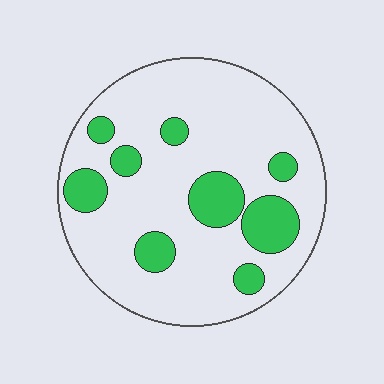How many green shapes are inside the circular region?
9.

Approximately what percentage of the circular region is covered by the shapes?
Approximately 20%.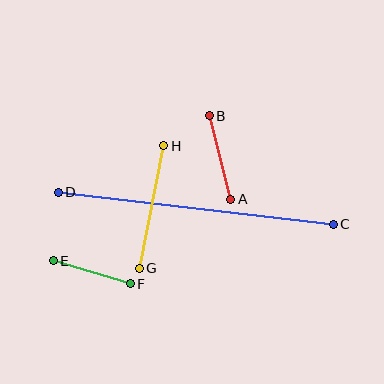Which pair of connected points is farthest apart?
Points C and D are farthest apart.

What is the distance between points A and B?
The distance is approximately 87 pixels.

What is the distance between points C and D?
The distance is approximately 277 pixels.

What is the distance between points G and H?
The distance is approximately 125 pixels.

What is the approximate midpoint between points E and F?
The midpoint is at approximately (92, 272) pixels.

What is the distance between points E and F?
The distance is approximately 80 pixels.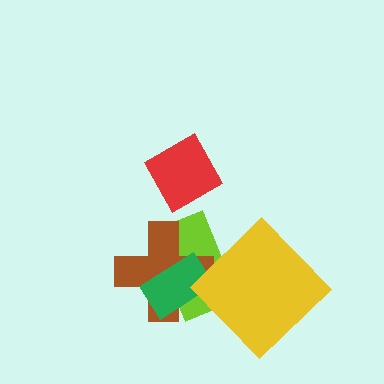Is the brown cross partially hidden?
Yes, it is partially covered by another shape.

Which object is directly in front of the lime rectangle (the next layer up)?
The brown cross is directly in front of the lime rectangle.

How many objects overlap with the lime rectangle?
3 objects overlap with the lime rectangle.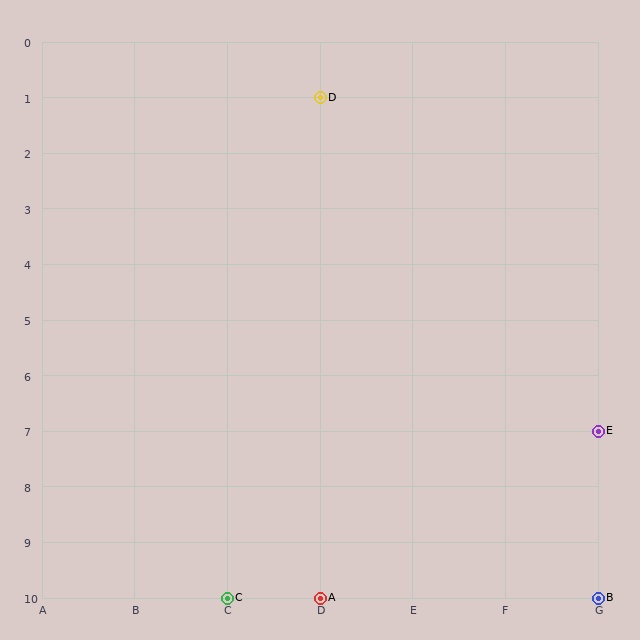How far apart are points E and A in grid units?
Points E and A are 3 columns and 3 rows apart (about 4.2 grid units diagonally).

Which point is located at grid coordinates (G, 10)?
Point B is at (G, 10).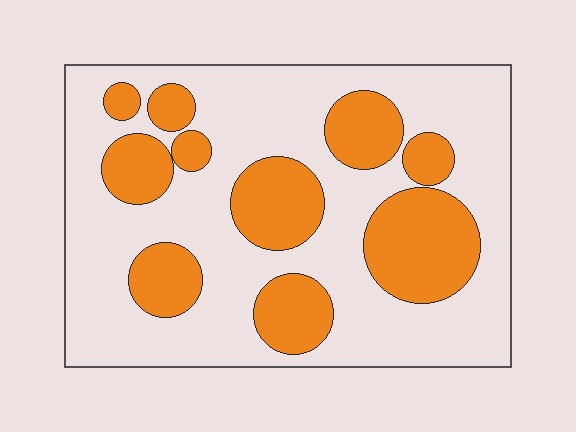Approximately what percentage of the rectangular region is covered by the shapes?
Approximately 30%.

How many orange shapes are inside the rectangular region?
10.